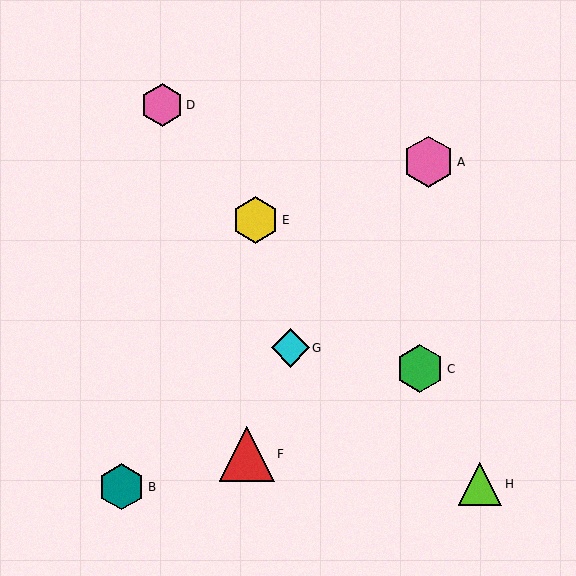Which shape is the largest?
The red triangle (labeled F) is the largest.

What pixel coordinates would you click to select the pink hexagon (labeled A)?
Click at (429, 162) to select the pink hexagon A.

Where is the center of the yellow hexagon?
The center of the yellow hexagon is at (255, 220).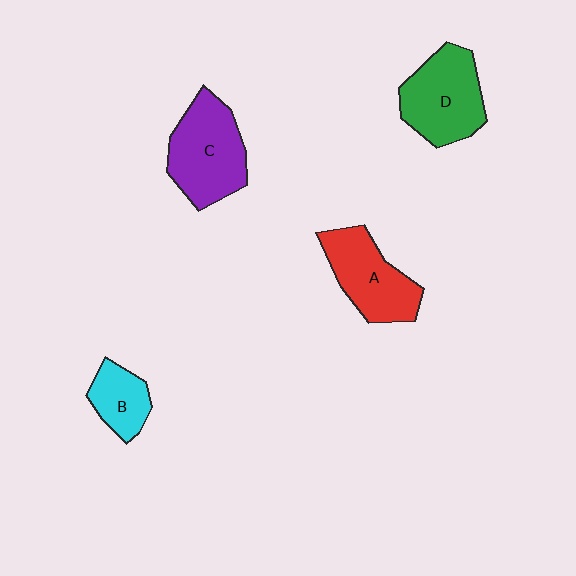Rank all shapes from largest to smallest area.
From largest to smallest: C (purple), D (green), A (red), B (cyan).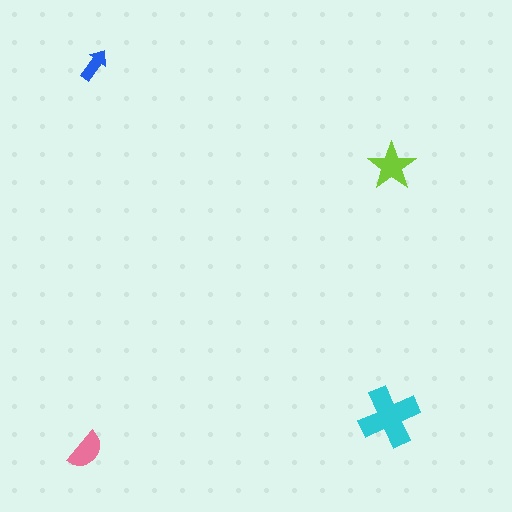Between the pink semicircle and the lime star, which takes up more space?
The lime star.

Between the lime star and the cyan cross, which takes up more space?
The cyan cross.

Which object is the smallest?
The blue arrow.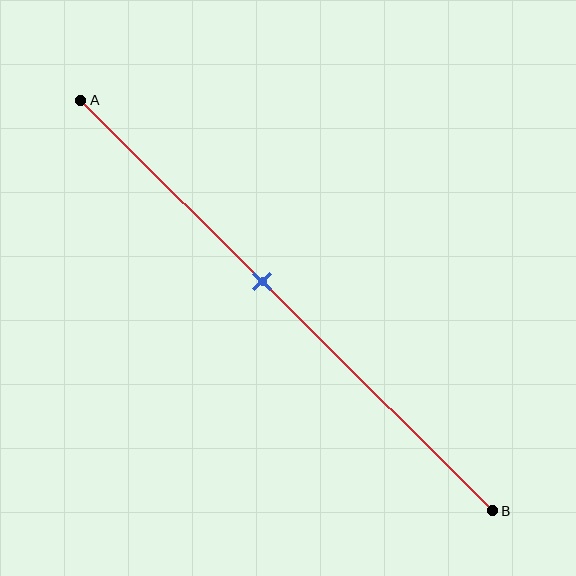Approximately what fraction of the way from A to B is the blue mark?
The blue mark is approximately 45% of the way from A to B.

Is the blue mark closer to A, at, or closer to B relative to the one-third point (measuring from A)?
The blue mark is closer to point B than the one-third point of segment AB.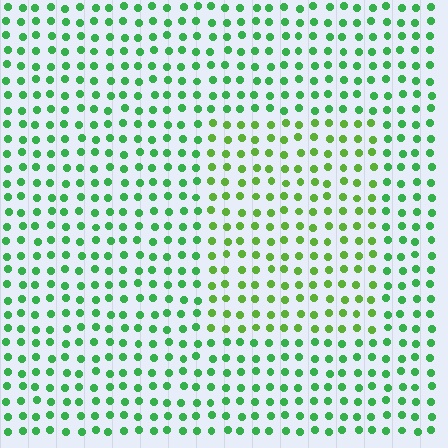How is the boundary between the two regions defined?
The boundary is defined purely by a slight shift in hue (about 29 degrees). Spacing, size, and orientation are identical on both sides.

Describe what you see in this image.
The image is filled with small green elements in a uniform arrangement. A rectangle-shaped region is visible where the elements are tinted to a slightly different hue, forming a subtle color boundary.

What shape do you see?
I see a rectangle.